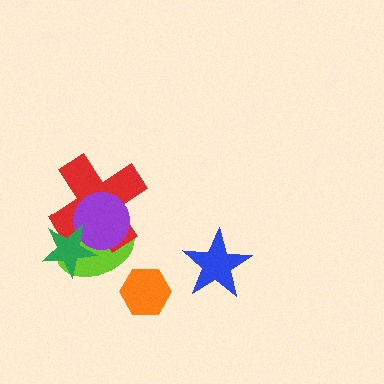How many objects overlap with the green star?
3 objects overlap with the green star.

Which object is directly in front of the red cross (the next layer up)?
The purple circle is directly in front of the red cross.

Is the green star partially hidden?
No, no other shape covers it.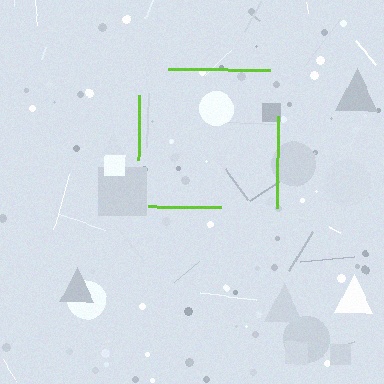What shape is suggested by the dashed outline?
The dashed outline suggests a square.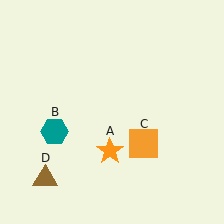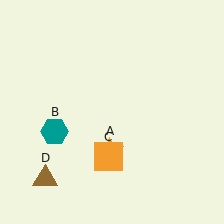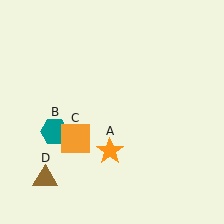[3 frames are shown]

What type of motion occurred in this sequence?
The orange square (object C) rotated clockwise around the center of the scene.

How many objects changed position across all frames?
1 object changed position: orange square (object C).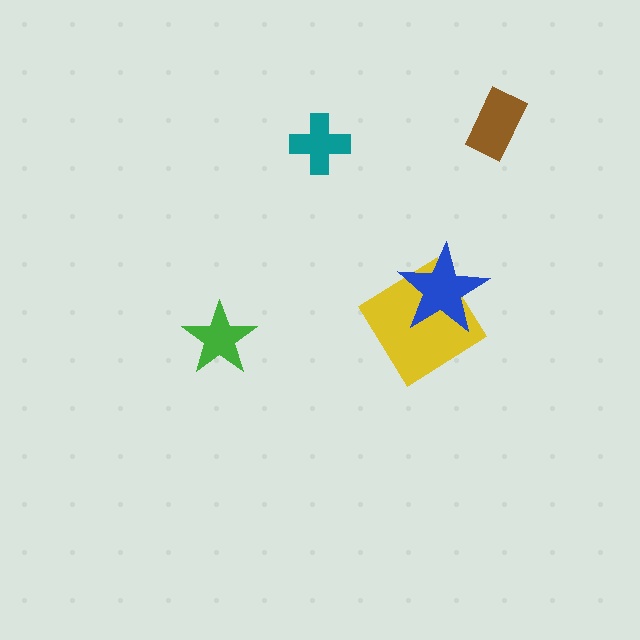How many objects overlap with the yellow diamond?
1 object overlaps with the yellow diamond.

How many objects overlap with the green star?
0 objects overlap with the green star.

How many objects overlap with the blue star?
1 object overlaps with the blue star.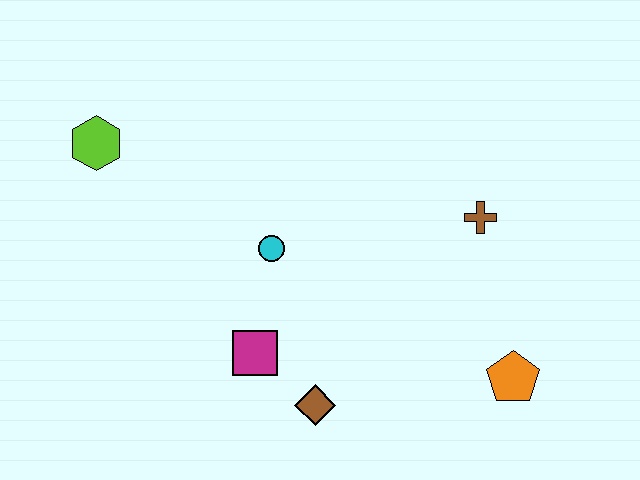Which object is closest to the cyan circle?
The magenta square is closest to the cyan circle.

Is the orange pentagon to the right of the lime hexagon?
Yes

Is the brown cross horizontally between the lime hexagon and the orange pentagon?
Yes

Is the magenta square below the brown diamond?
No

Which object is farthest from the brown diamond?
The lime hexagon is farthest from the brown diamond.